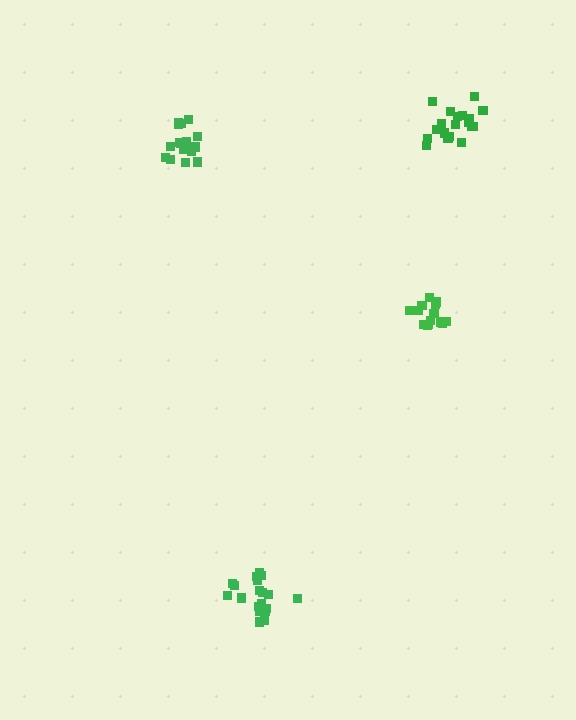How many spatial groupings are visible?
There are 4 spatial groupings.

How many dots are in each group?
Group 1: 19 dots, Group 2: 14 dots, Group 3: 19 dots, Group 4: 18 dots (70 total).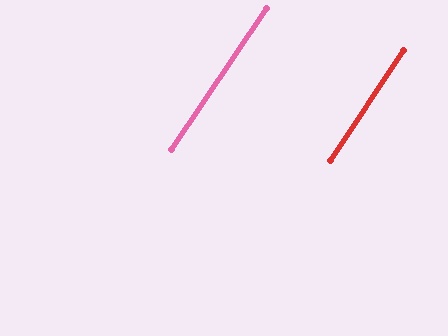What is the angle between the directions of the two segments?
Approximately 0 degrees.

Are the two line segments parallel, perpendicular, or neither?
Parallel — their directions differ by only 0.4°.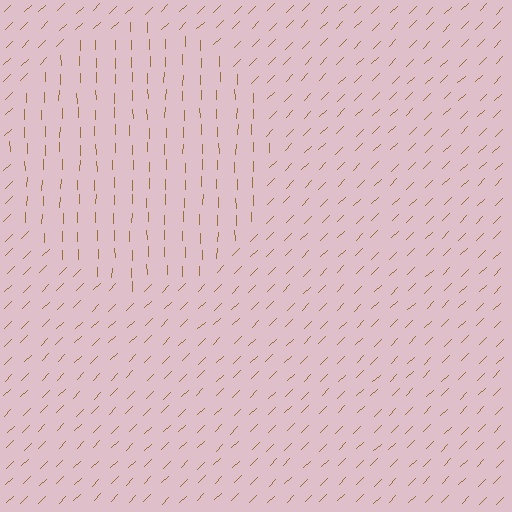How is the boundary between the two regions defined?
The boundary is defined purely by a change in line orientation (approximately 45 degrees difference). All lines are the same color and thickness.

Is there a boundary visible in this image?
Yes, there is a texture boundary formed by a change in line orientation.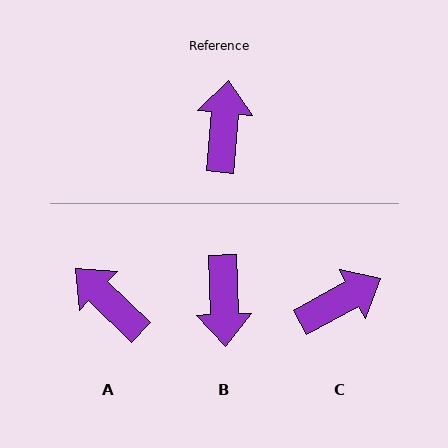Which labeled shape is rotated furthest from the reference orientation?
B, about 173 degrees away.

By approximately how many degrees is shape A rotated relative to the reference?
Approximately 51 degrees counter-clockwise.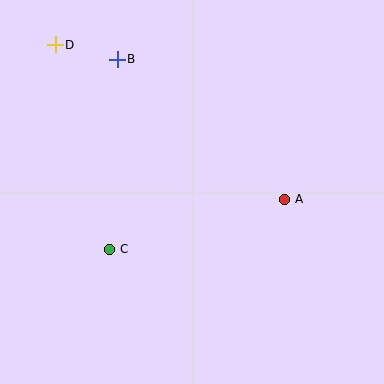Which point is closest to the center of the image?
Point A at (285, 199) is closest to the center.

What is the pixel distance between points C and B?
The distance between C and B is 190 pixels.